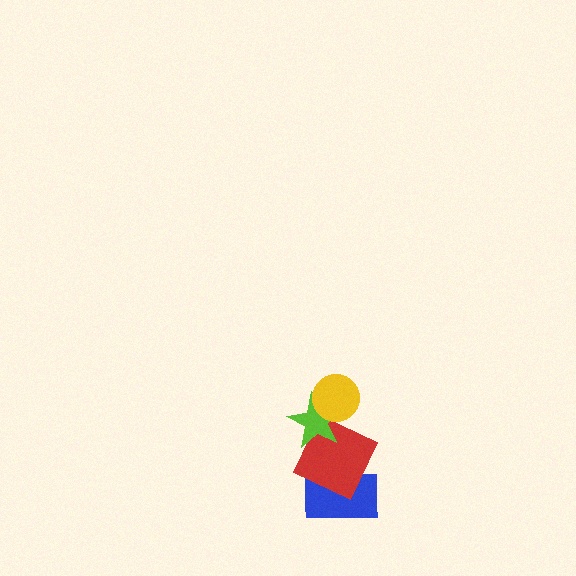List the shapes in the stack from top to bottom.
From top to bottom: the yellow circle, the lime star, the red square, the blue rectangle.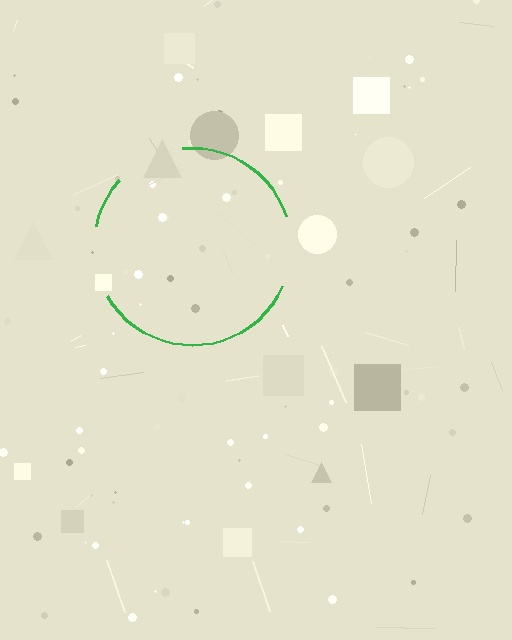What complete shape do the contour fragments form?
The contour fragments form a circle.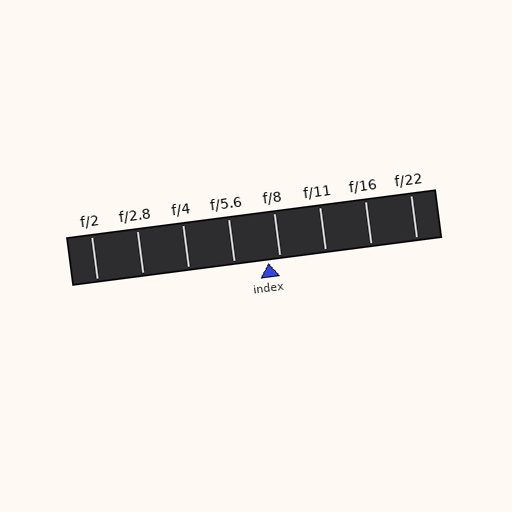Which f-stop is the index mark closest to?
The index mark is closest to f/8.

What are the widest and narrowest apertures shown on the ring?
The widest aperture shown is f/2 and the narrowest is f/22.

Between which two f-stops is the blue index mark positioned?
The index mark is between f/5.6 and f/8.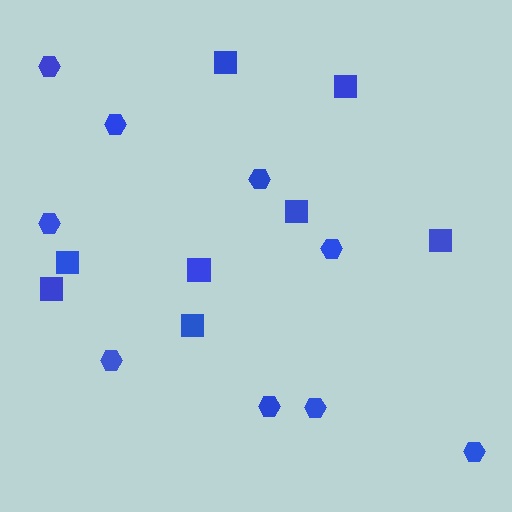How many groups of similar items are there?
There are 2 groups: one group of squares (8) and one group of hexagons (9).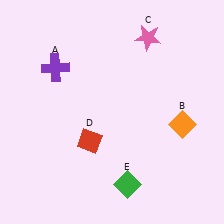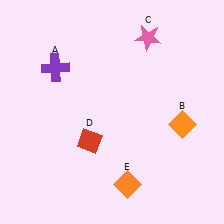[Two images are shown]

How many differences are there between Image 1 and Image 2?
There is 1 difference between the two images.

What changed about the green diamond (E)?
In Image 1, E is green. In Image 2, it changed to orange.